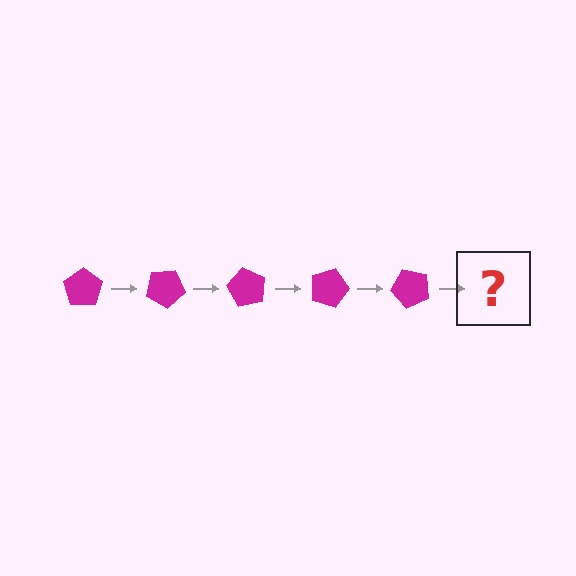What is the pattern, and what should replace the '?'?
The pattern is that the pentagon rotates 30 degrees each step. The '?' should be a magenta pentagon rotated 150 degrees.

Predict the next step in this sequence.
The next step is a magenta pentagon rotated 150 degrees.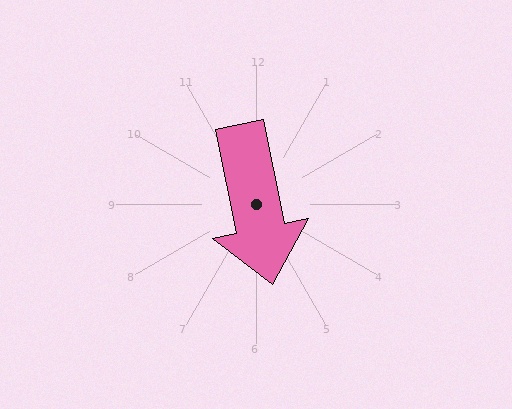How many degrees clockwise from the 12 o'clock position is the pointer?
Approximately 169 degrees.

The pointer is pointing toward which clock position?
Roughly 6 o'clock.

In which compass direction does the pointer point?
South.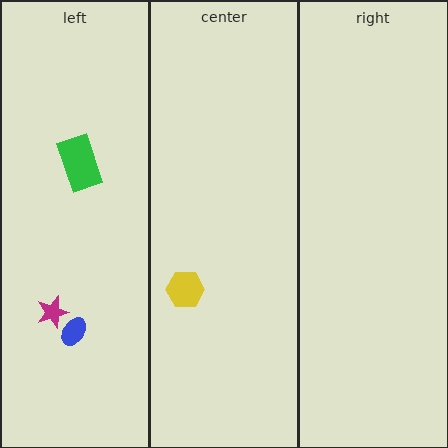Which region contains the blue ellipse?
The left region.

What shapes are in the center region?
The yellow hexagon.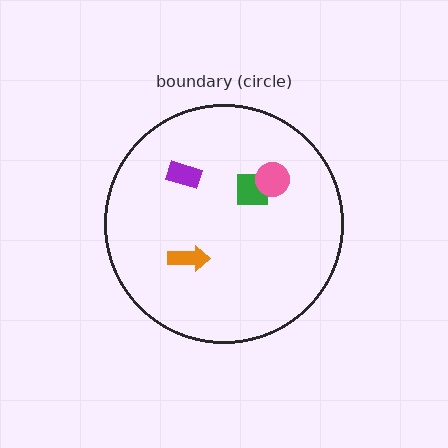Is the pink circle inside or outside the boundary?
Inside.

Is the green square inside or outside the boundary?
Inside.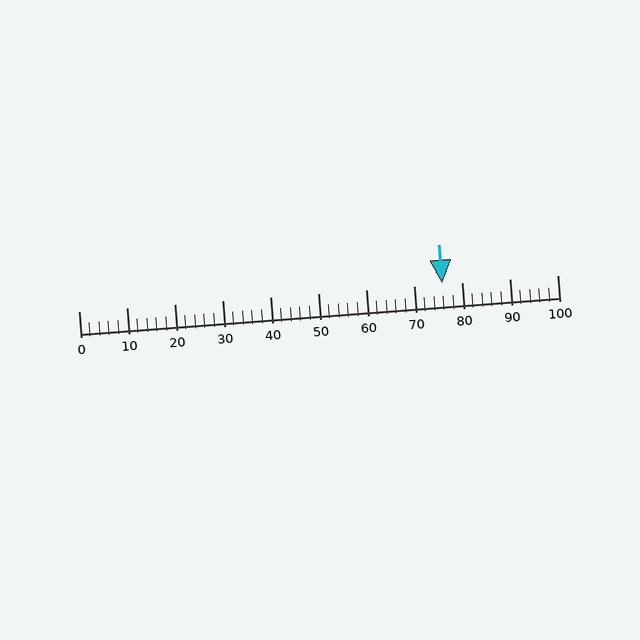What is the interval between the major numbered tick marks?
The major tick marks are spaced 10 units apart.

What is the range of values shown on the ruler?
The ruler shows values from 0 to 100.